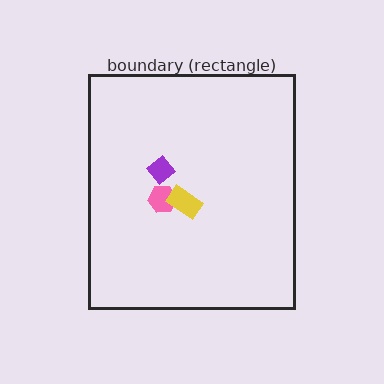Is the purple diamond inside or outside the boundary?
Inside.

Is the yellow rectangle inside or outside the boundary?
Inside.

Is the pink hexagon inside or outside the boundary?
Inside.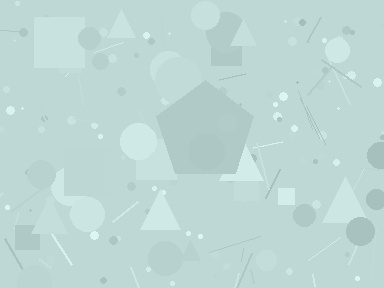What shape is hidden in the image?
A pentagon is hidden in the image.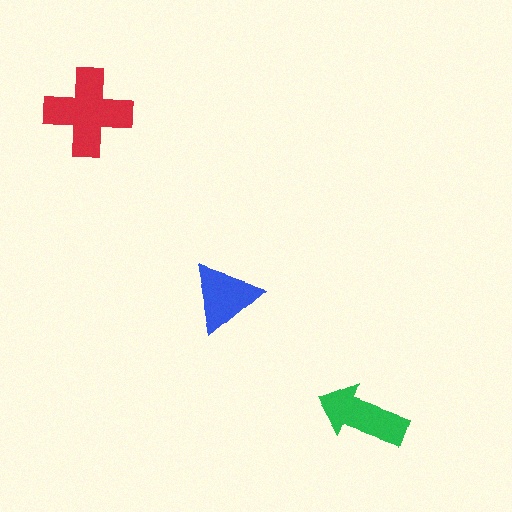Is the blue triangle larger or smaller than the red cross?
Smaller.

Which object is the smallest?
The blue triangle.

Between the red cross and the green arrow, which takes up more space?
The red cross.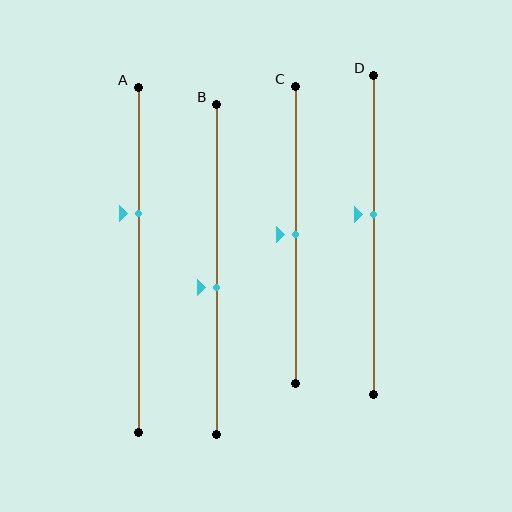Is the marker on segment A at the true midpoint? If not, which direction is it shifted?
No, the marker on segment A is shifted upward by about 13% of the segment length.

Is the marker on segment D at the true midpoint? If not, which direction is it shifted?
No, the marker on segment D is shifted upward by about 6% of the segment length.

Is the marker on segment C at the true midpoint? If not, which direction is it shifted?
Yes, the marker on segment C is at the true midpoint.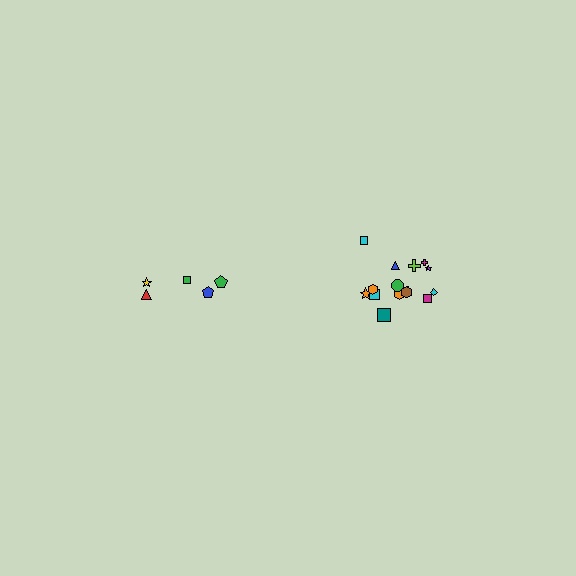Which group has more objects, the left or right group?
The right group.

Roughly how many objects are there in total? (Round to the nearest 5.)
Roughly 20 objects in total.